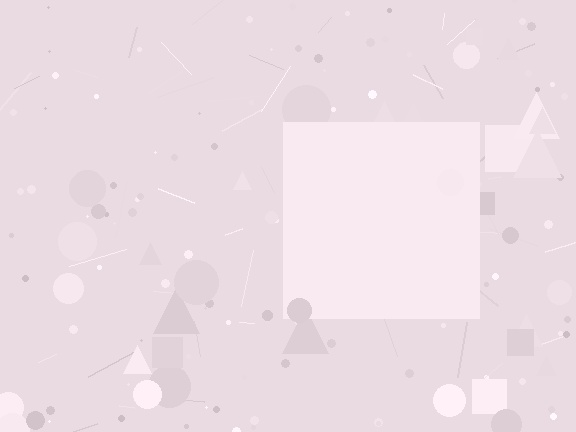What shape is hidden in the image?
A square is hidden in the image.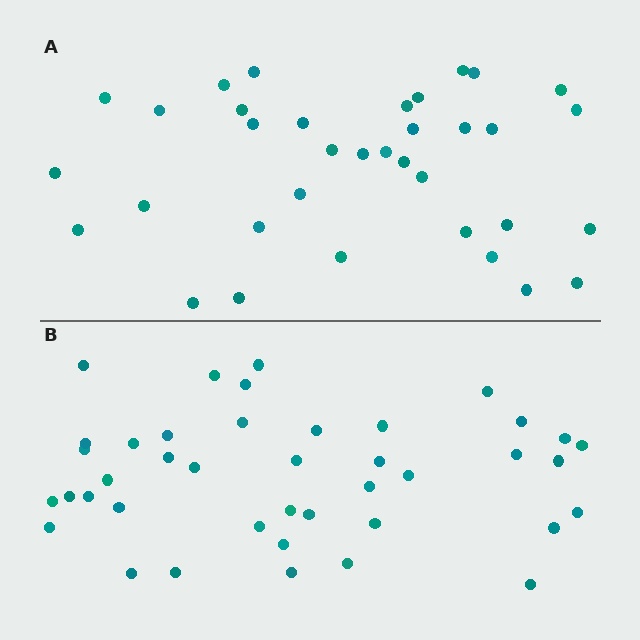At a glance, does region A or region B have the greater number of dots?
Region B (the bottom region) has more dots.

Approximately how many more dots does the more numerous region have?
Region B has about 6 more dots than region A.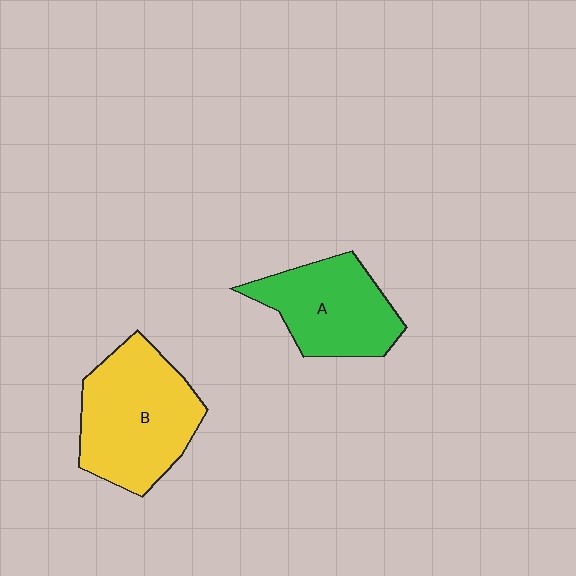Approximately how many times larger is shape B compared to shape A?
Approximately 1.3 times.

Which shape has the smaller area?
Shape A (green).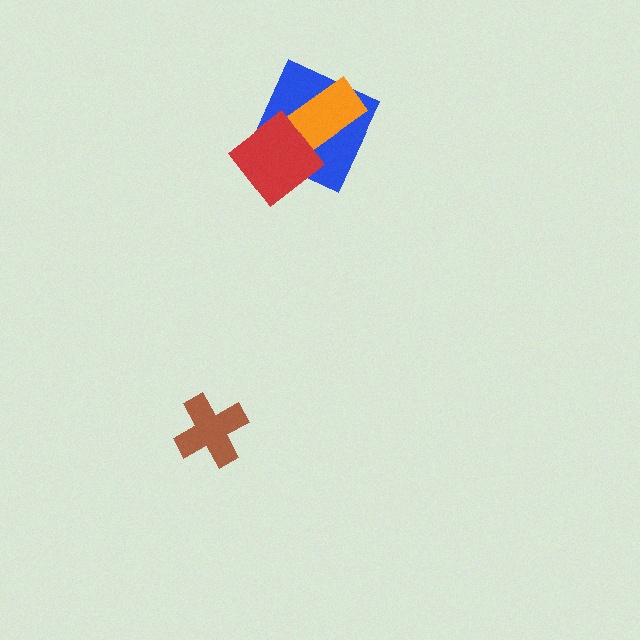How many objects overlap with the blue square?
2 objects overlap with the blue square.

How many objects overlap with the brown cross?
0 objects overlap with the brown cross.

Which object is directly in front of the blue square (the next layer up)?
The orange rectangle is directly in front of the blue square.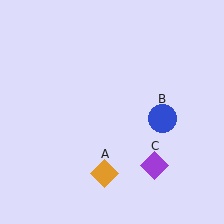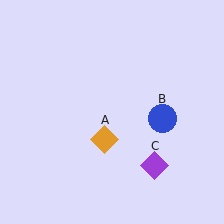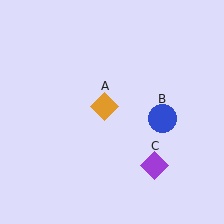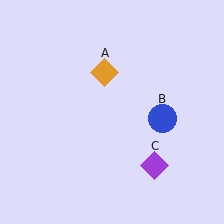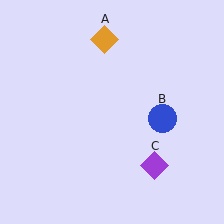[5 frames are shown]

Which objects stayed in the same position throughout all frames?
Blue circle (object B) and purple diamond (object C) remained stationary.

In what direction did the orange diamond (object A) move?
The orange diamond (object A) moved up.